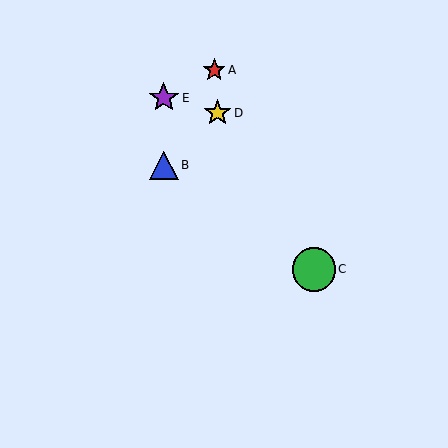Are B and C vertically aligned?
No, B is at x≈164 and C is at x≈314.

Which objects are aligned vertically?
Objects B, E are aligned vertically.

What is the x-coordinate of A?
Object A is at x≈214.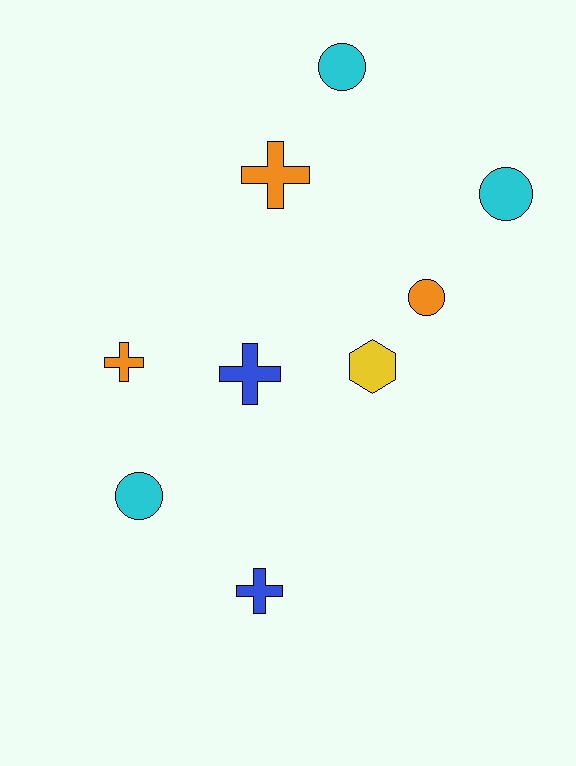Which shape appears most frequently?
Cross, with 4 objects.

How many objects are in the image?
There are 9 objects.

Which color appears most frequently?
Cyan, with 3 objects.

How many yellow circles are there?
There are no yellow circles.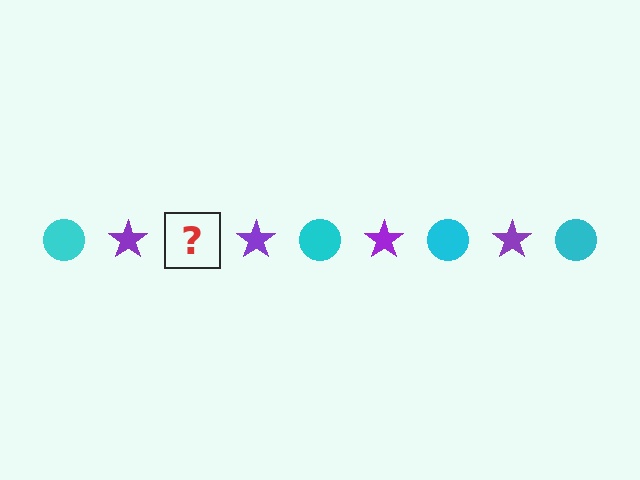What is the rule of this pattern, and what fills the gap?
The rule is that the pattern alternates between cyan circle and purple star. The gap should be filled with a cyan circle.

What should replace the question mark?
The question mark should be replaced with a cyan circle.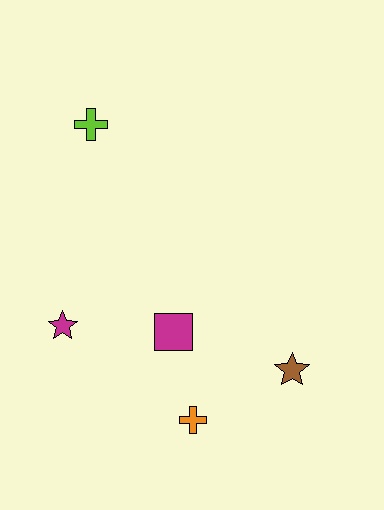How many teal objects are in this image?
There are no teal objects.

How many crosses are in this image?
There are 2 crosses.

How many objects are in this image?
There are 5 objects.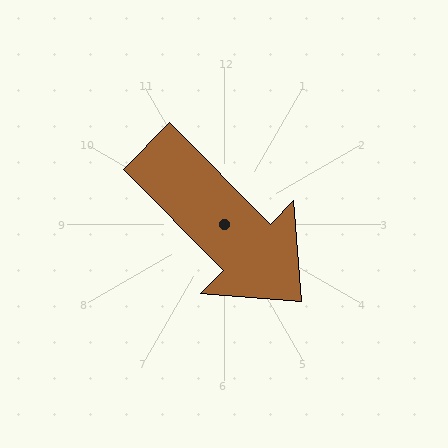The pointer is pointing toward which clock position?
Roughly 5 o'clock.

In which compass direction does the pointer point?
Southeast.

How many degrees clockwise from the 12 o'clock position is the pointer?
Approximately 135 degrees.